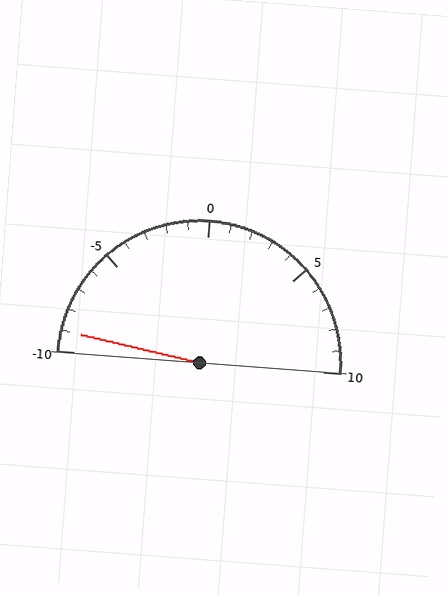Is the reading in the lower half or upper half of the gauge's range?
The reading is in the lower half of the range (-10 to 10).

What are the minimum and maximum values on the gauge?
The gauge ranges from -10 to 10.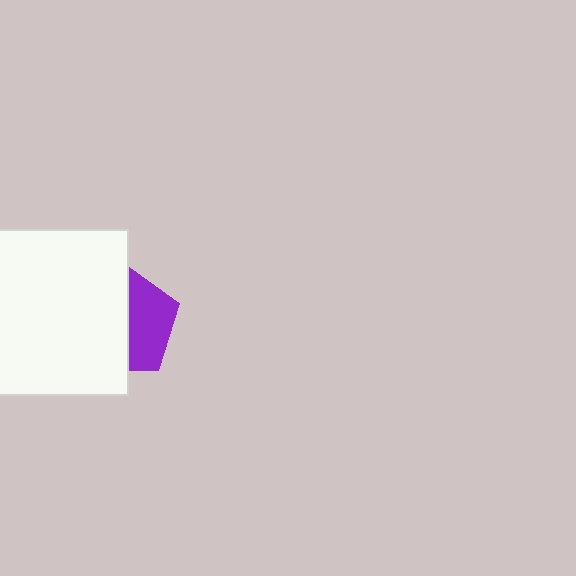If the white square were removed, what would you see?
You would see the complete purple pentagon.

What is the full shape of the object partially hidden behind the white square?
The partially hidden object is a purple pentagon.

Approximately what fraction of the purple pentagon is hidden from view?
Roughly 58% of the purple pentagon is hidden behind the white square.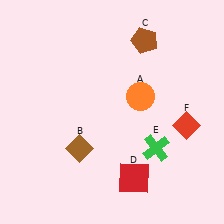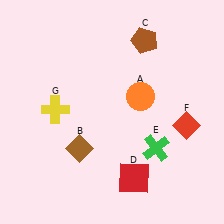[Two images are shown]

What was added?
A yellow cross (G) was added in Image 2.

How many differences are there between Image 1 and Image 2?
There is 1 difference between the two images.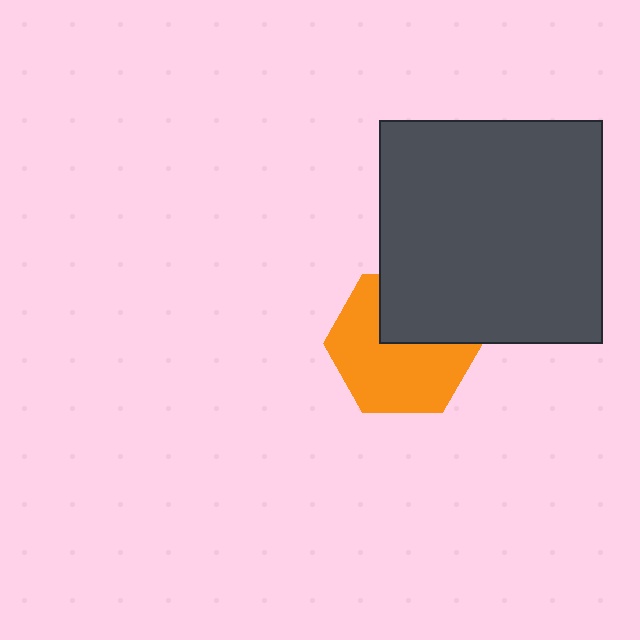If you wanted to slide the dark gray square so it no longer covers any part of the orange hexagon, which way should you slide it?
Slide it up — that is the most direct way to separate the two shapes.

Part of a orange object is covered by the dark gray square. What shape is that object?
It is a hexagon.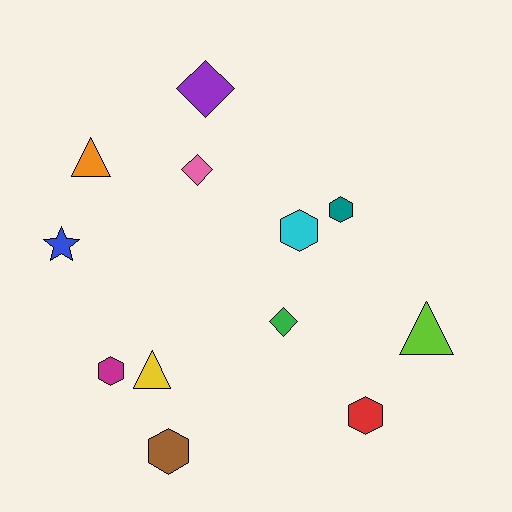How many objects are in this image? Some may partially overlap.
There are 12 objects.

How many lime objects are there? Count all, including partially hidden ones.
There is 1 lime object.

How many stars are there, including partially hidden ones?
There is 1 star.